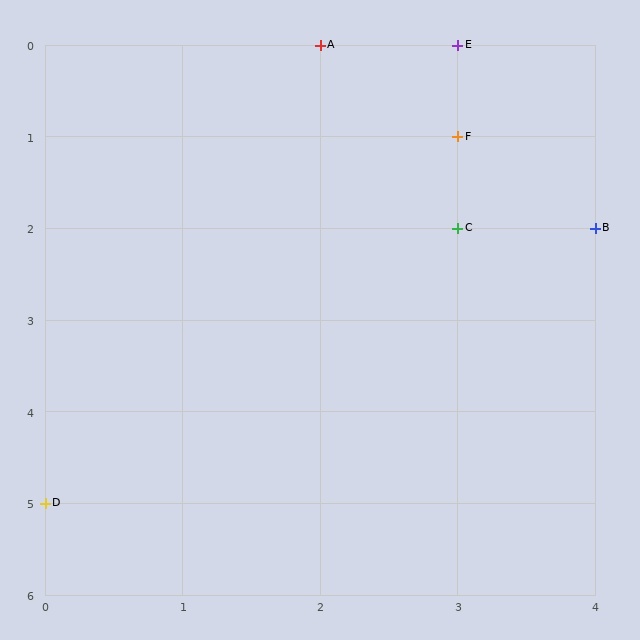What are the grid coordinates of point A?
Point A is at grid coordinates (2, 0).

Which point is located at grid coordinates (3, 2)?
Point C is at (3, 2).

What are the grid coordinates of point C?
Point C is at grid coordinates (3, 2).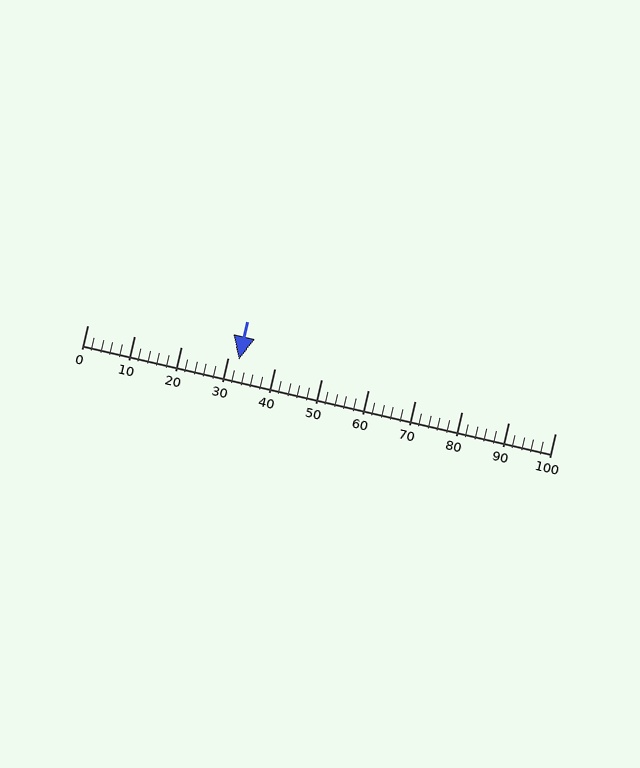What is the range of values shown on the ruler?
The ruler shows values from 0 to 100.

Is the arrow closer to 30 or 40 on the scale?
The arrow is closer to 30.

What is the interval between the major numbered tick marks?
The major tick marks are spaced 10 units apart.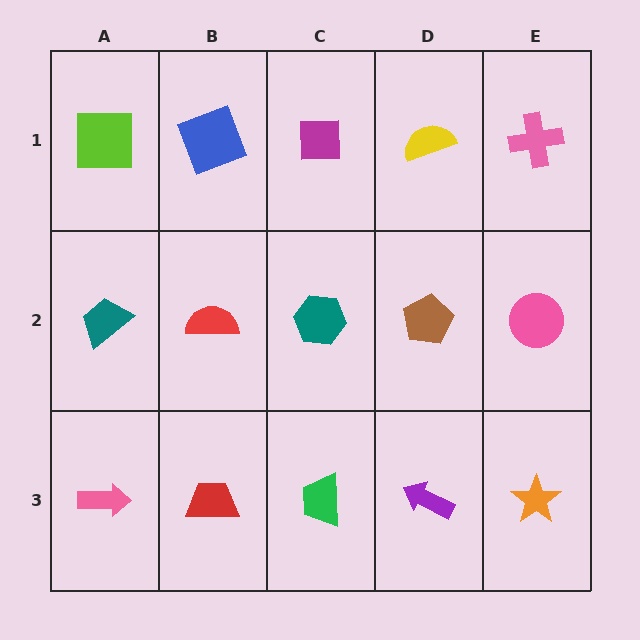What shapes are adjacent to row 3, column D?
A brown pentagon (row 2, column D), a green trapezoid (row 3, column C), an orange star (row 3, column E).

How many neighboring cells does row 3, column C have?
3.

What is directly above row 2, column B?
A blue square.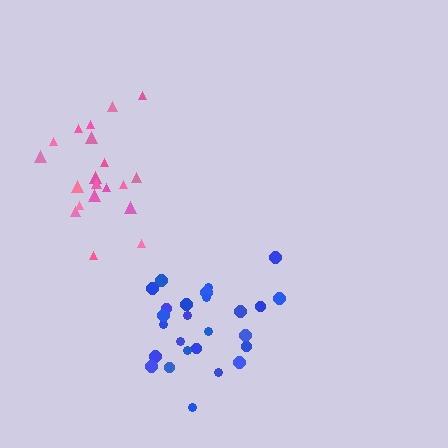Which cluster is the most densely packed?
Blue.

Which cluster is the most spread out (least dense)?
Pink.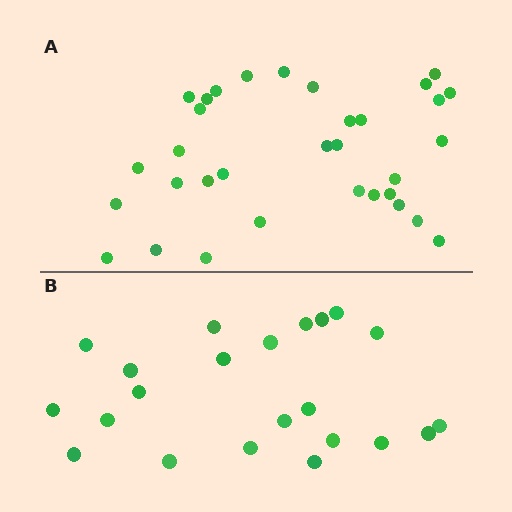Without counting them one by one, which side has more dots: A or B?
Region A (the top region) has more dots.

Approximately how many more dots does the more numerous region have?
Region A has roughly 12 or so more dots than region B.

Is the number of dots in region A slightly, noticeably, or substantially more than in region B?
Region A has substantially more. The ratio is roughly 1.5 to 1.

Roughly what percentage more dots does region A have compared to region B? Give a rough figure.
About 50% more.